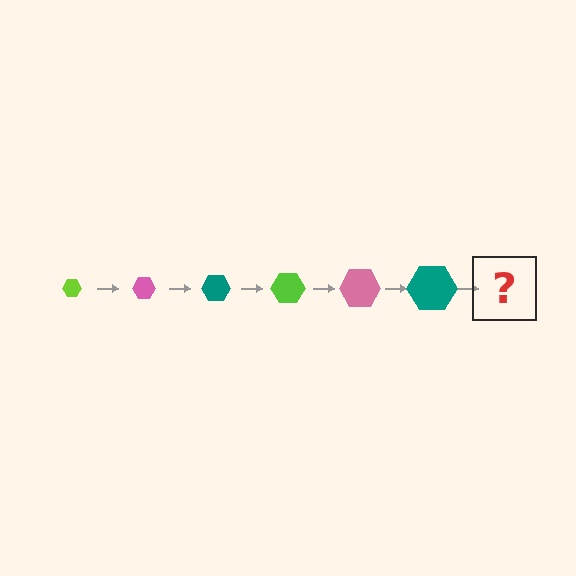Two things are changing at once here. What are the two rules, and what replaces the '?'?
The two rules are that the hexagon grows larger each step and the color cycles through lime, pink, and teal. The '?' should be a lime hexagon, larger than the previous one.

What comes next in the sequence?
The next element should be a lime hexagon, larger than the previous one.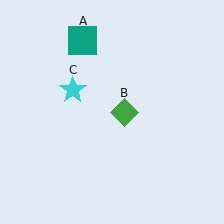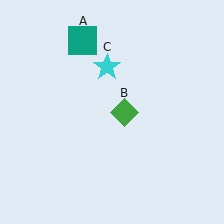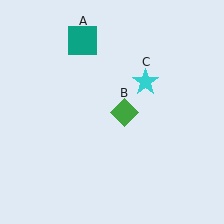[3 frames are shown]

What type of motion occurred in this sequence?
The cyan star (object C) rotated clockwise around the center of the scene.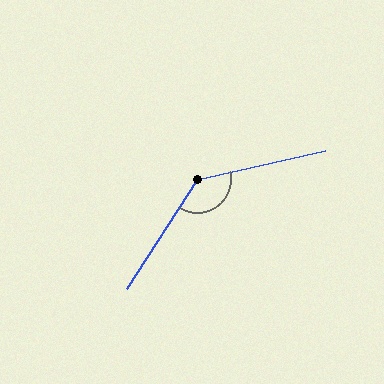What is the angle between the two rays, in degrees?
Approximately 135 degrees.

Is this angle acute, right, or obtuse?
It is obtuse.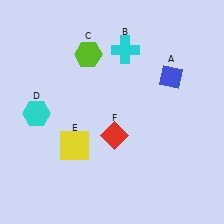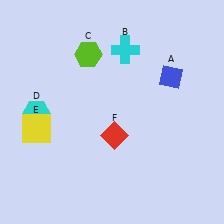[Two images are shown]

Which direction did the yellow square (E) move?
The yellow square (E) moved left.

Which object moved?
The yellow square (E) moved left.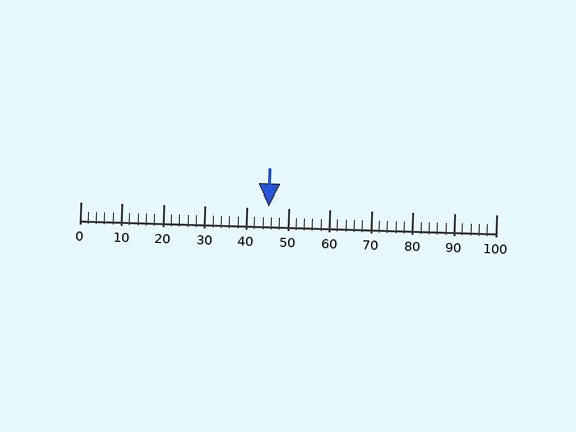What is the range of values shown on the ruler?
The ruler shows values from 0 to 100.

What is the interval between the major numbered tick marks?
The major tick marks are spaced 10 units apart.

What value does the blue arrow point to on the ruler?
The blue arrow points to approximately 45.